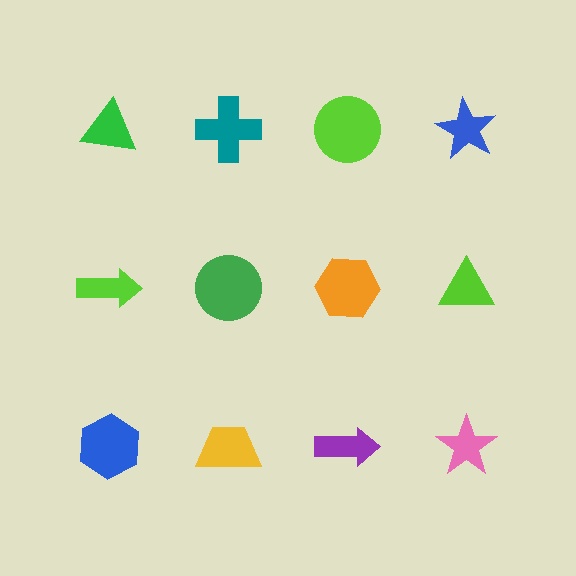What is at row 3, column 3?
A purple arrow.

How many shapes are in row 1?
4 shapes.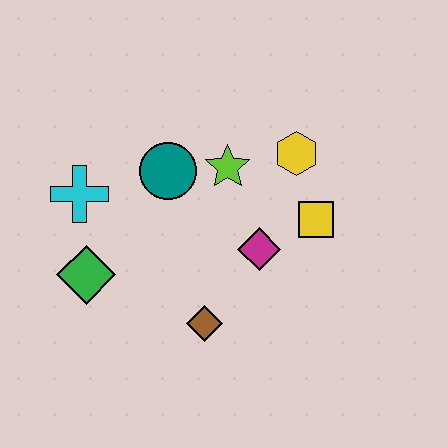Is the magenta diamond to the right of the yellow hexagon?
No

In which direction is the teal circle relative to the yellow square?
The teal circle is to the left of the yellow square.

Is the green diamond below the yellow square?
Yes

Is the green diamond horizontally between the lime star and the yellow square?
No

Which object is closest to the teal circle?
The lime star is closest to the teal circle.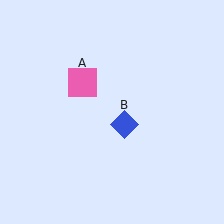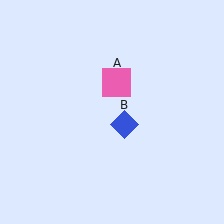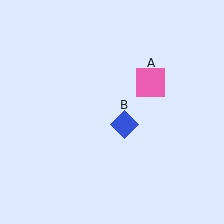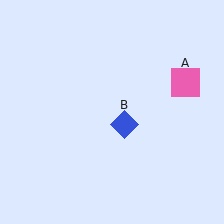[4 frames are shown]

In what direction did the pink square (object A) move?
The pink square (object A) moved right.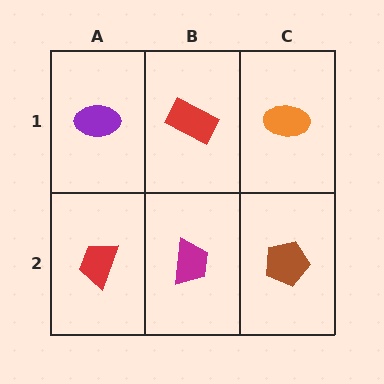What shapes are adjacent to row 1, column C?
A brown pentagon (row 2, column C), a red rectangle (row 1, column B).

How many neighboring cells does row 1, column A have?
2.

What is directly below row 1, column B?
A magenta trapezoid.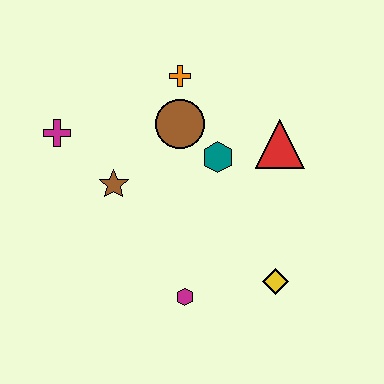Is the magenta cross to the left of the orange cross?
Yes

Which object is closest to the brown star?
The magenta cross is closest to the brown star.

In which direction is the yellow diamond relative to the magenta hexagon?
The yellow diamond is to the right of the magenta hexagon.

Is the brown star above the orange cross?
No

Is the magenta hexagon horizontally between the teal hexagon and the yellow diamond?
No